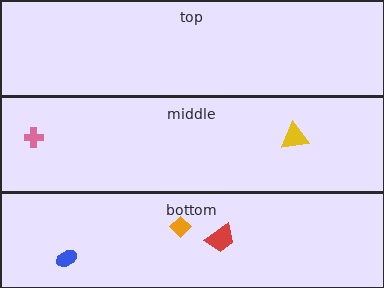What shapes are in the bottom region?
The orange diamond, the red trapezoid, the blue ellipse.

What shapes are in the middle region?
The yellow triangle, the pink cross.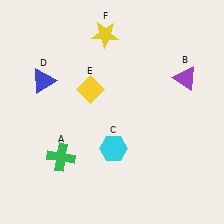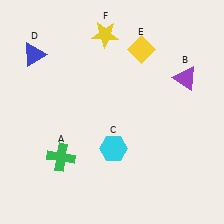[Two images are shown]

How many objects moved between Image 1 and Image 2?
2 objects moved between the two images.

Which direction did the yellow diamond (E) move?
The yellow diamond (E) moved right.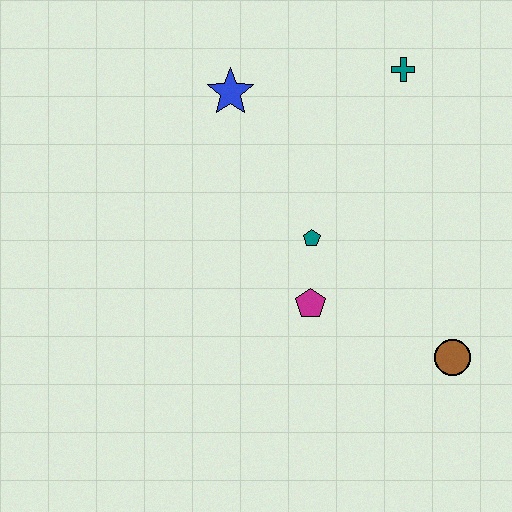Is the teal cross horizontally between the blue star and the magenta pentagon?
No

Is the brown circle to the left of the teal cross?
No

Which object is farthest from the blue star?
The brown circle is farthest from the blue star.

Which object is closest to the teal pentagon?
The magenta pentagon is closest to the teal pentagon.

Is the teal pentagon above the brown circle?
Yes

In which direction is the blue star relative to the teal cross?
The blue star is to the left of the teal cross.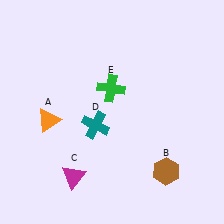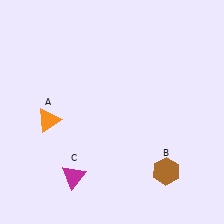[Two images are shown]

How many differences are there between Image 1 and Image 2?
There are 2 differences between the two images.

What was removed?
The teal cross (D), the green cross (E) were removed in Image 2.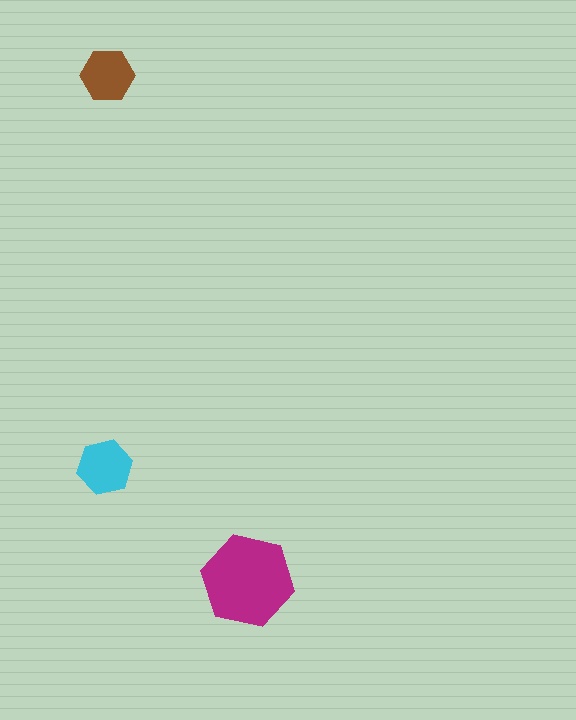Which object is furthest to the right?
The magenta hexagon is rightmost.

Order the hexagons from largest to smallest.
the magenta one, the cyan one, the brown one.